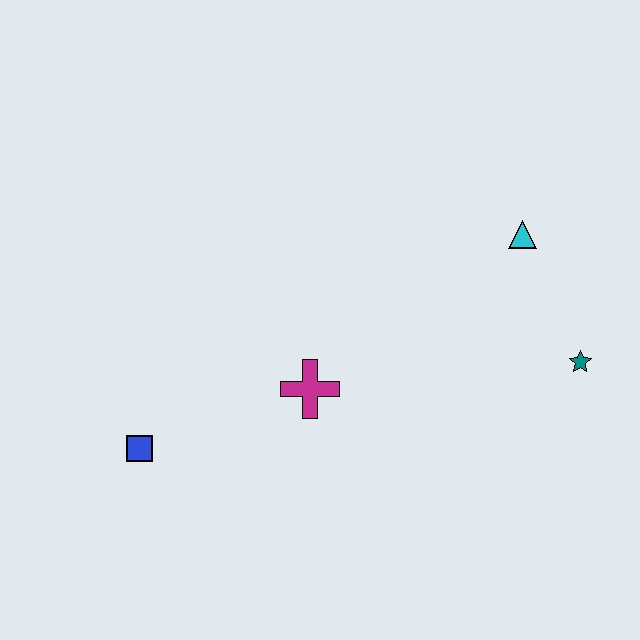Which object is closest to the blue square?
The magenta cross is closest to the blue square.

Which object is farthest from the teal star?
The blue square is farthest from the teal star.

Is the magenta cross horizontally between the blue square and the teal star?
Yes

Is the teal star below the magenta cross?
No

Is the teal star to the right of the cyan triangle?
Yes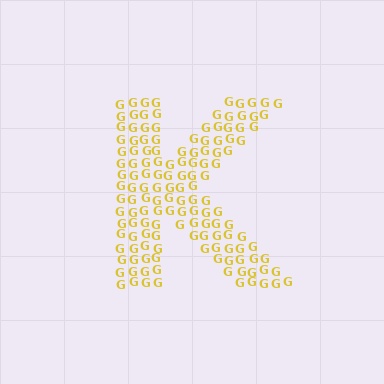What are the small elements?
The small elements are letter G's.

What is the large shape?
The large shape is the letter K.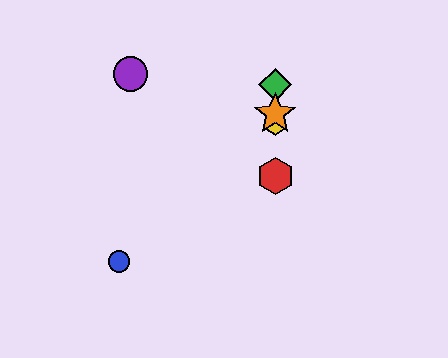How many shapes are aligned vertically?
4 shapes (the red hexagon, the green diamond, the yellow hexagon, the orange star) are aligned vertically.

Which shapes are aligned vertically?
The red hexagon, the green diamond, the yellow hexagon, the orange star are aligned vertically.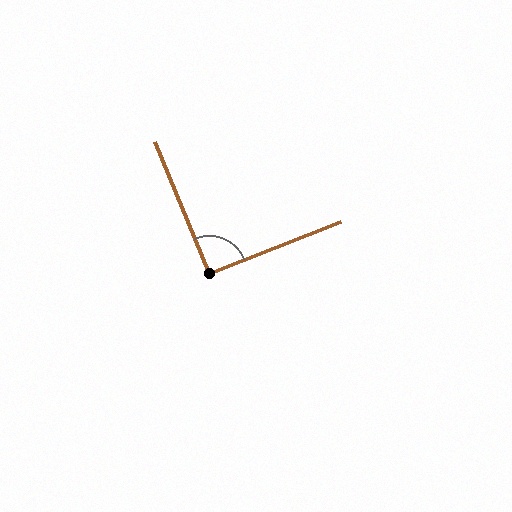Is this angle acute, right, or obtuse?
It is approximately a right angle.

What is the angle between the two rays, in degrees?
Approximately 91 degrees.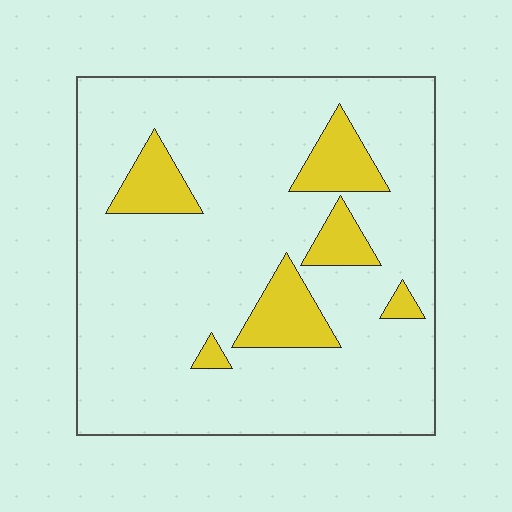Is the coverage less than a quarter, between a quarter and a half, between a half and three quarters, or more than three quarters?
Less than a quarter.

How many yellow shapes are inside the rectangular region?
6.